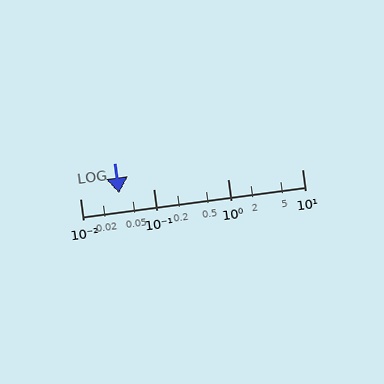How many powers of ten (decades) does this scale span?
The scale spans 3 decades, from 0.01 to 10.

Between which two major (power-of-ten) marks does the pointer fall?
The pointer is between 0.01 and 0.1.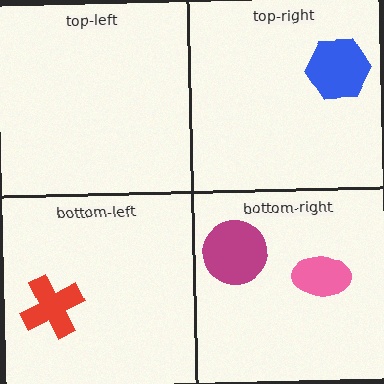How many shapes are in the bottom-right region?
2.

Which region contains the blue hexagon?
The top-right region.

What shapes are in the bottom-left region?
The red cross.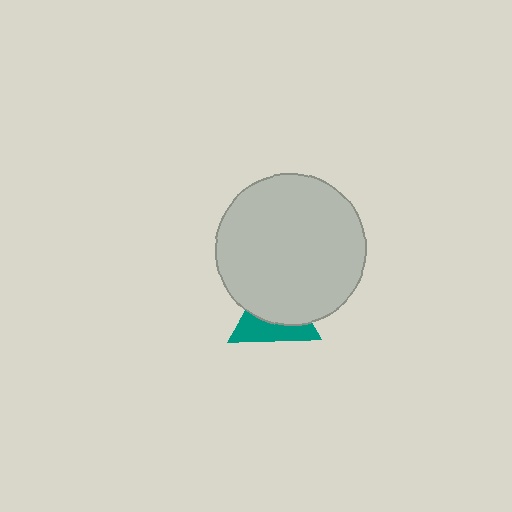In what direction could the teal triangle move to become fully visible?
The teal triangle could move down. That would shift it out from behind the light gray circle entirely.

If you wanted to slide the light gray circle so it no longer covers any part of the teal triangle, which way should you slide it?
Slide it up — that is the most direct way to separate the two shapes.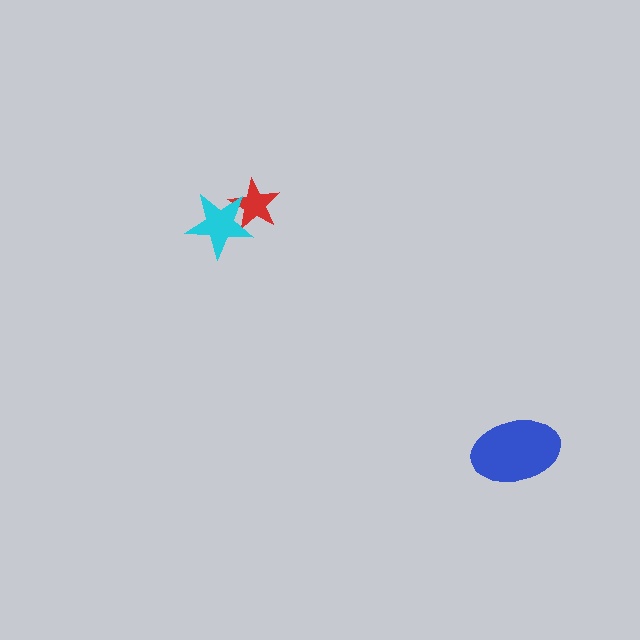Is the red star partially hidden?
Yes, it is partially covered by another shape.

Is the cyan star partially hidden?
No, no other shape covers it.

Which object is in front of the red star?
The cyan star is in front of the red star.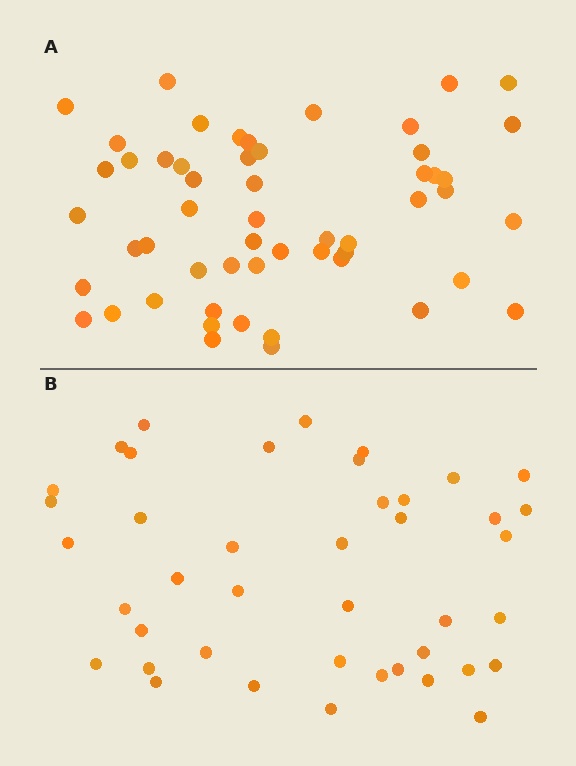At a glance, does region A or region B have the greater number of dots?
Region A (the top region) has more dots.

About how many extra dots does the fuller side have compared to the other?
Region A has roughly 12 or so more dots than region B.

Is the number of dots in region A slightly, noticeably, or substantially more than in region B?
Region A has noticeably more, but not dramatically so. The ratio is roughly 1.3 to 1.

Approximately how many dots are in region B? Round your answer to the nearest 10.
About 40 dots. (The exact count is 42, which rounds to 40.)